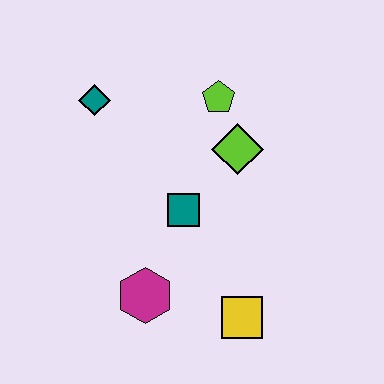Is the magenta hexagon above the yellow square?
Yes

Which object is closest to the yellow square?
The magenta hexagon is closest to the yellow square.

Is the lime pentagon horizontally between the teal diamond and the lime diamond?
Yes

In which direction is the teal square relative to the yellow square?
The teal square is above the yellow square.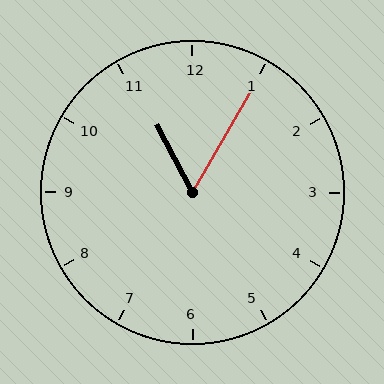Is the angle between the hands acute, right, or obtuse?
It is acute.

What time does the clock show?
11:05.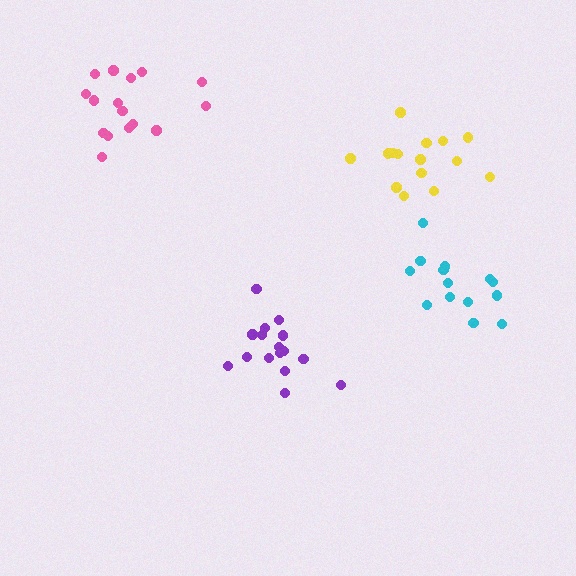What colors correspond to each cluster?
The clusters are colored: cyan, purple, yellow, pink.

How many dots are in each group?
Group 1: 14 dots, Group 2: 16 dots, Group 3: 15 dots, Group 4: 16 dots (61 total).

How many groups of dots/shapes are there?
There are 4 groups.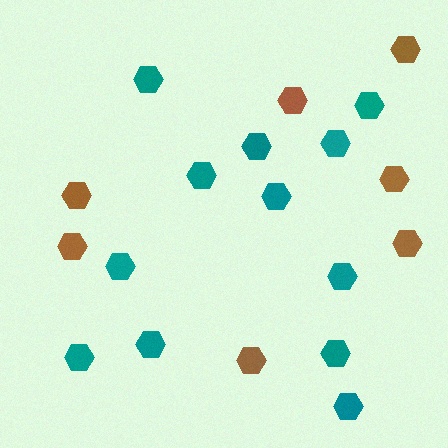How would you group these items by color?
There are 2 groups: one group of teal hexagons (12) and one group of brown hexagons (7).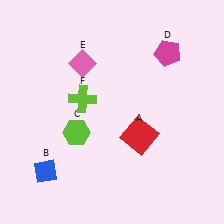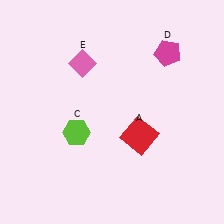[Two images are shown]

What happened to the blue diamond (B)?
The blue diamond (B) was removed in Image 2. It was in the bottom-left area of Image 1.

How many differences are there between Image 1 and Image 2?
There are 2 differences between the two images.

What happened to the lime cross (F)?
The lime cross (F) was removed in Image 2. It was in the top-left area of Image 1.